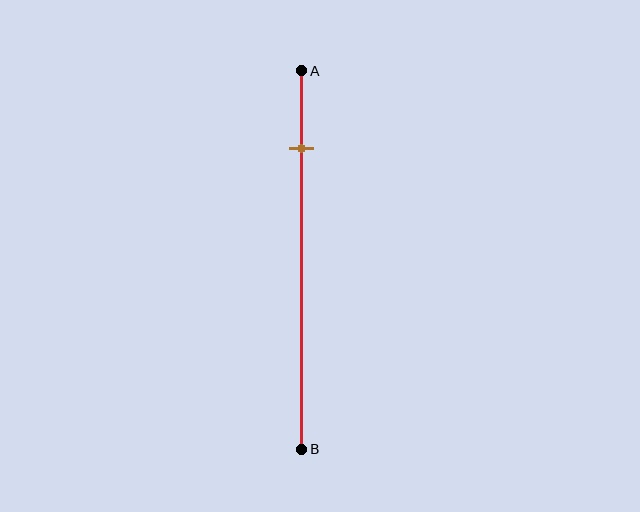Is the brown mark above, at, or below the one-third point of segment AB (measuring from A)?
The brown mark is above the one-third point of segment AB.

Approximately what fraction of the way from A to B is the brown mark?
The brown mark is approximately 20% of the way from A to B.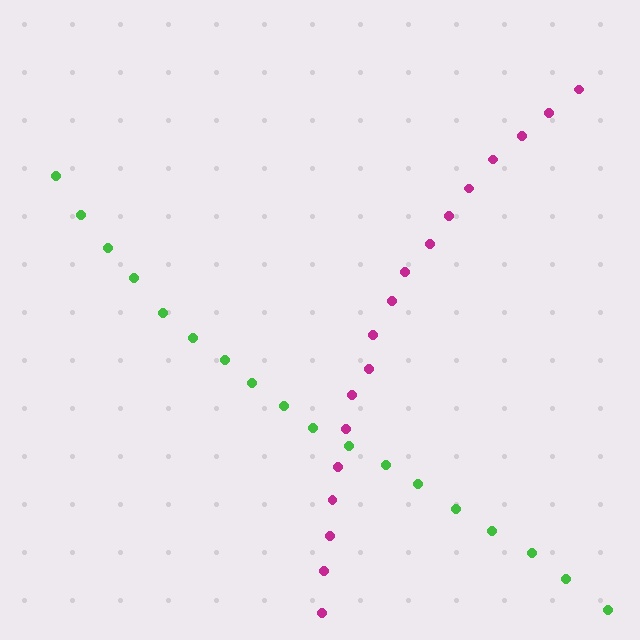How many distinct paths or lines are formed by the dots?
There are 2 distinct paths.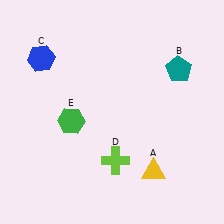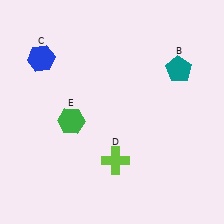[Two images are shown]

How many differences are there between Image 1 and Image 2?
There is 1 difference between the two images.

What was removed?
The yellow triangle (A) was removed in Image 2.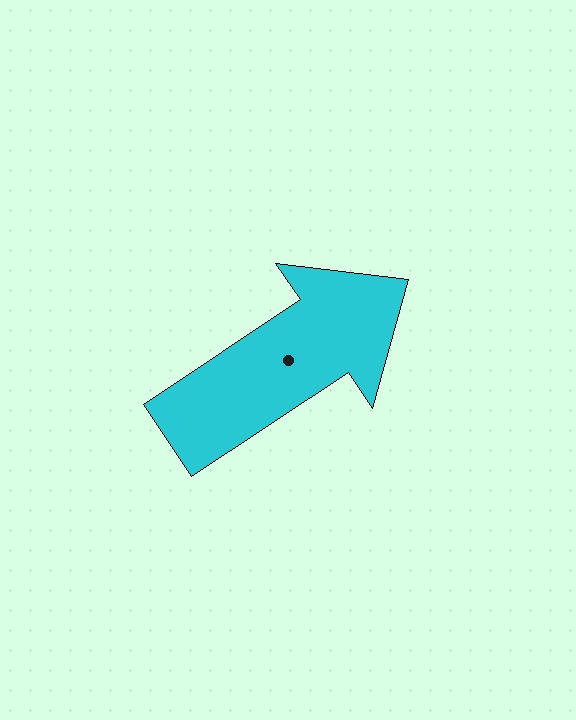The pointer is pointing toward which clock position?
Roughly 2 o'clock.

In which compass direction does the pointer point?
Northeast.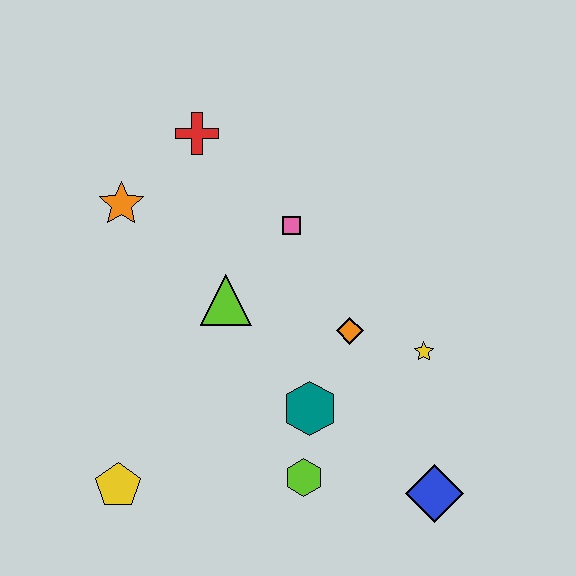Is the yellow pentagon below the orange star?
Yes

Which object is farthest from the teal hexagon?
The red cross is farthest from the teal hexagon.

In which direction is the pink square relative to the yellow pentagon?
The pink square is above the yellow pentagon.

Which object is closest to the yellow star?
The orange diamond is closest to the yellow star.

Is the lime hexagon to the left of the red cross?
No